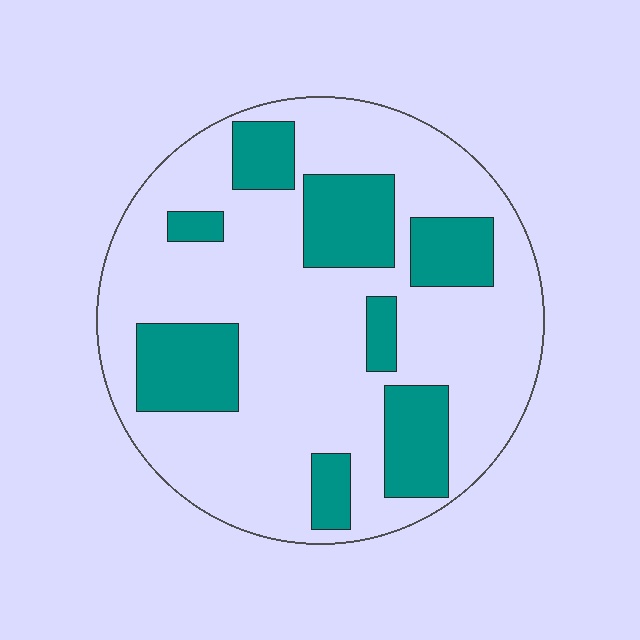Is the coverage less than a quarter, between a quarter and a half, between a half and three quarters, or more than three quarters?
Between a quarter and a half.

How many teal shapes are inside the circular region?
8.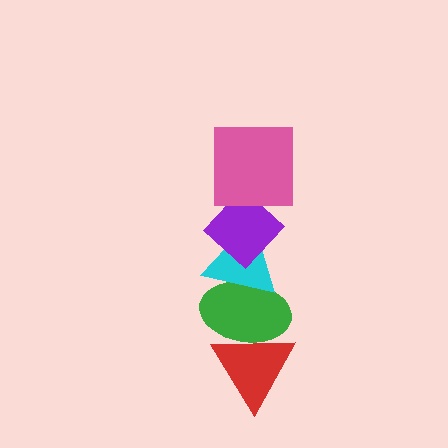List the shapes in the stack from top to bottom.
From top to bottom: the pink square, the purple diamond, the cyan triangle, the green ellipse, the red triangle.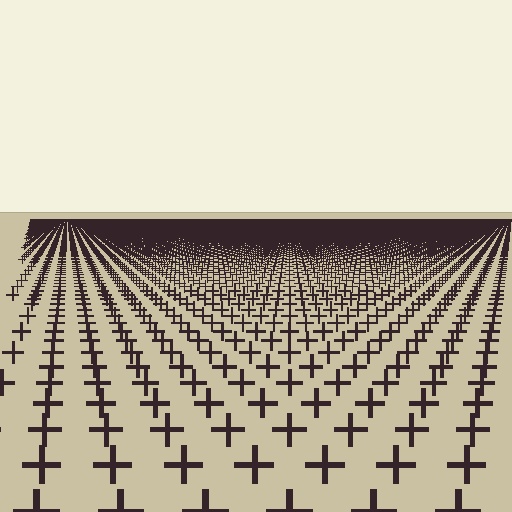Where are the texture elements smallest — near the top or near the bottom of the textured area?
Near the top.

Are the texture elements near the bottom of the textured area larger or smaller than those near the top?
Larger. Near the bottom, elements are closer to the viewer and appear at a bigger on-screen size.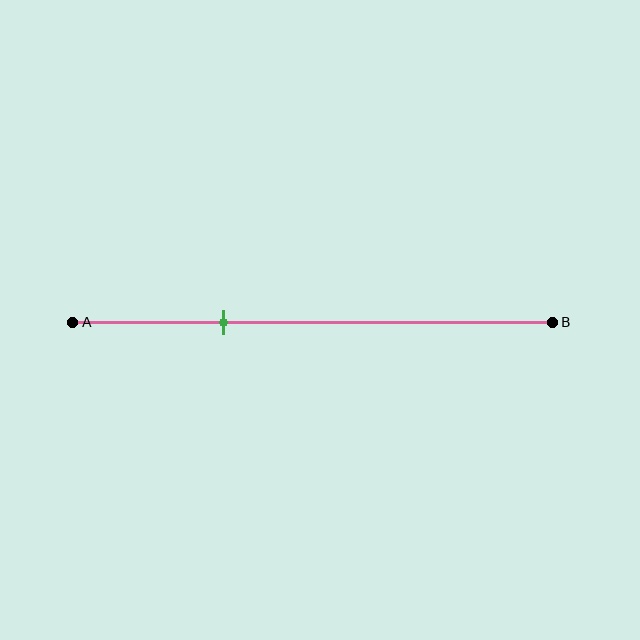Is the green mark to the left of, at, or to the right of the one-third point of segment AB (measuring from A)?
The green mark is approximately at the one-third point of segment AB.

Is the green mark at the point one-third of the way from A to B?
Yes, the mark is approximately at the one-third point.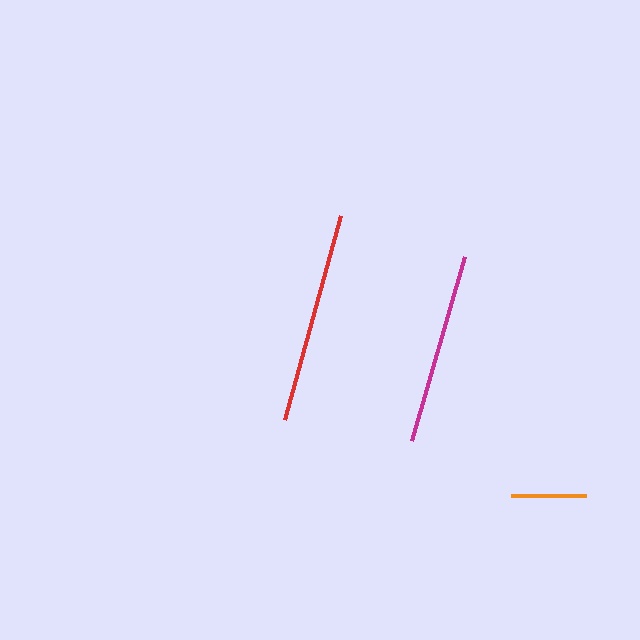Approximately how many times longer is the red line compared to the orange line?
The red line is approximately 2.8 times the length of the orange line.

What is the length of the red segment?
The red segment is approximately 212 pixels long.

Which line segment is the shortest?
The orange line is the shortest at approximately 75 pixels.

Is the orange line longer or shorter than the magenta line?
The magenta line is longer than the orange line.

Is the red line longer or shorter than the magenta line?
The red line is longer than the magenta line.